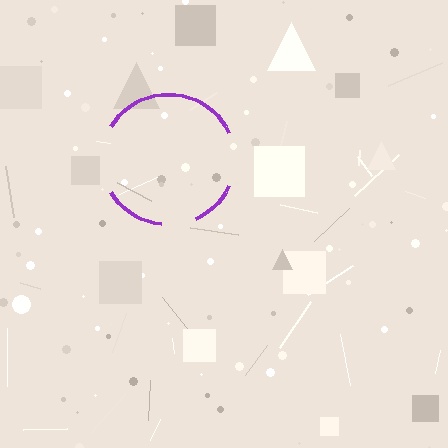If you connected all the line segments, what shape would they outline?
They would outline a circle.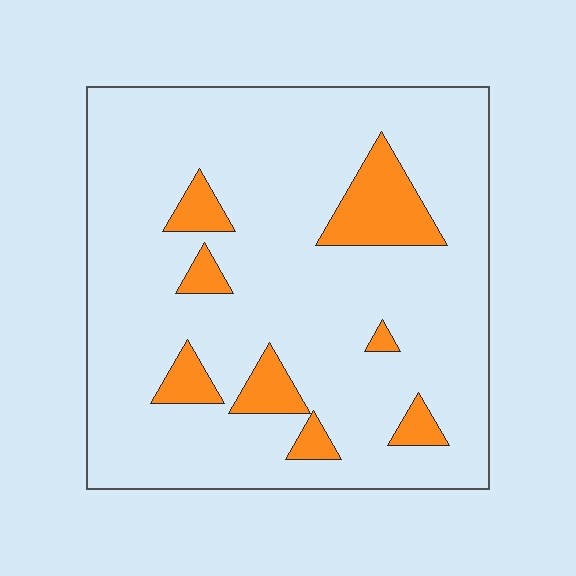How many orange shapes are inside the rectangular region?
8.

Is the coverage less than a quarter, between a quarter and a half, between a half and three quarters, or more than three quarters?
Less than a quarter.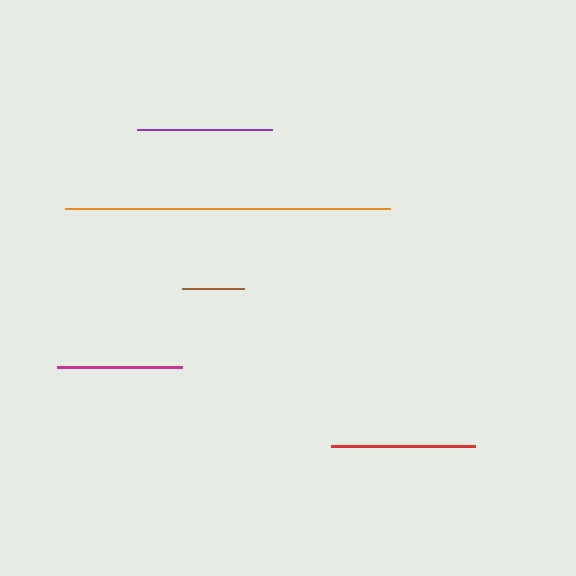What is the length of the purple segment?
The purple segment is approximately 135 pixels long.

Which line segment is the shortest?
The brown line is the shortest at approximately 63 pixels.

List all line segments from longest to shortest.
From longest to shortest: orange, red, purple, magenta, brown.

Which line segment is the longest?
The orange line is the longest at approximately 326 pixels.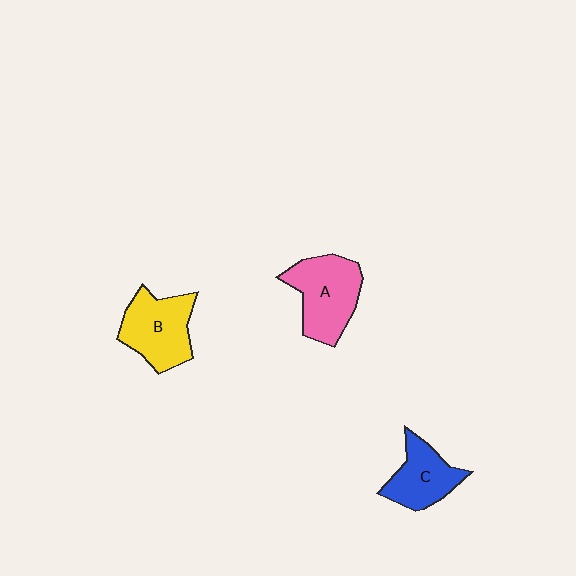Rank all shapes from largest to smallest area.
From largest to smallest: A (pink), B (yellow), C (blue).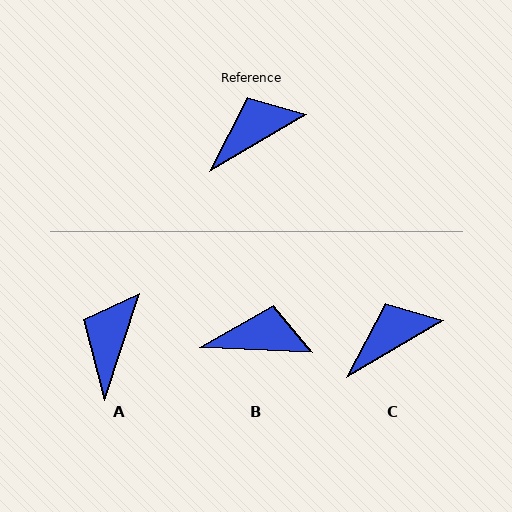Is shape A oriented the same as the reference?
No, it is off by about 42 degrees.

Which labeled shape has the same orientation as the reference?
C.